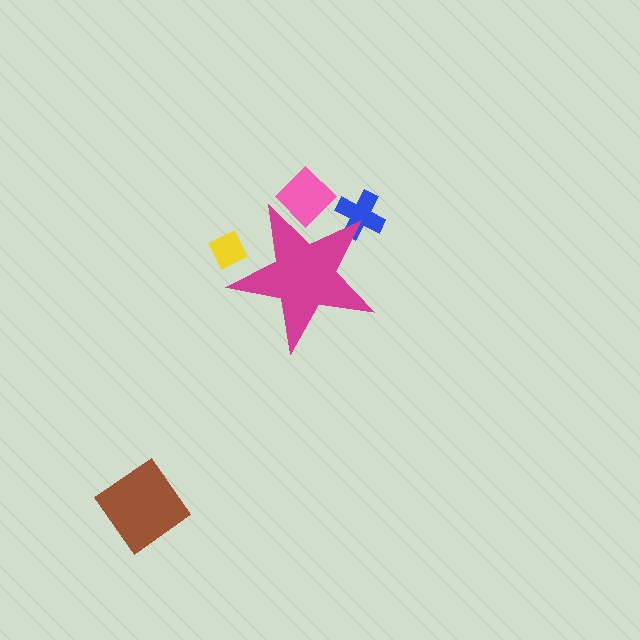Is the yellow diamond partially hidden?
Yes, the yellow diamond is partially hidden behind the magenta star.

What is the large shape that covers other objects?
A magenta star.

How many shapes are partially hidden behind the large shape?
3 shapes are partially hidden.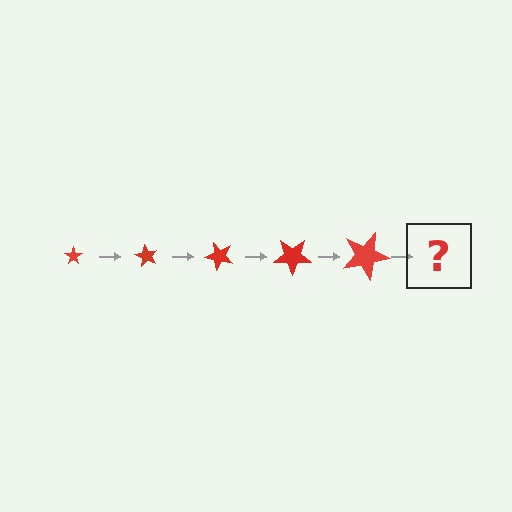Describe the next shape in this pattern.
It should be a star, larger than the previous one and rotated 300 degrees from the start.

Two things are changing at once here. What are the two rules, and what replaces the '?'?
The two rules are that the star grows larger each step and it rotates 60 degrees each step. The '?' should be a star, larger than the previous one and rotated 300 degrees from the start.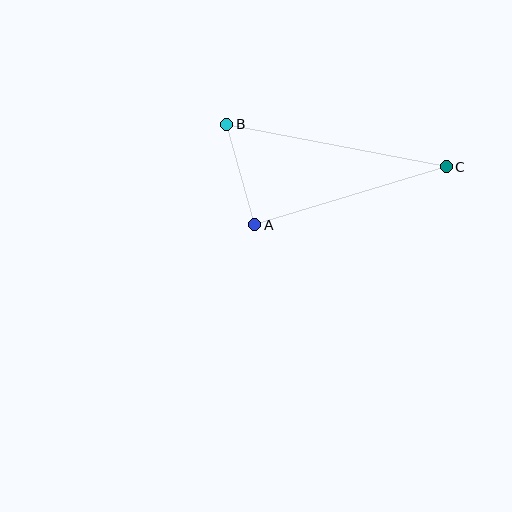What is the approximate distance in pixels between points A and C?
The distance between A and C is approximately 200 pixels.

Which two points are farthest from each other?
Points B and C are farthest from each other.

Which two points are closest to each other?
Points A and B are closest to each other.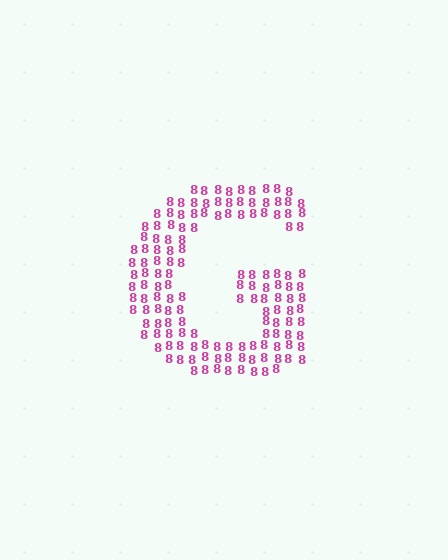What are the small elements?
The small elements are digit 8's.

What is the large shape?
The large shape is the letter G.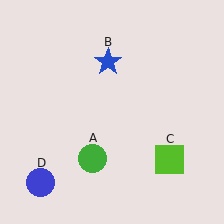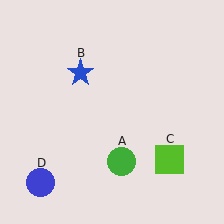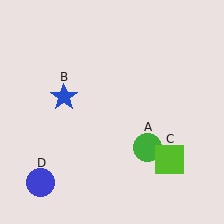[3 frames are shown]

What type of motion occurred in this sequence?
The green circle (object A), blue star (object B) rotated counterclockwise around the center of the scene.